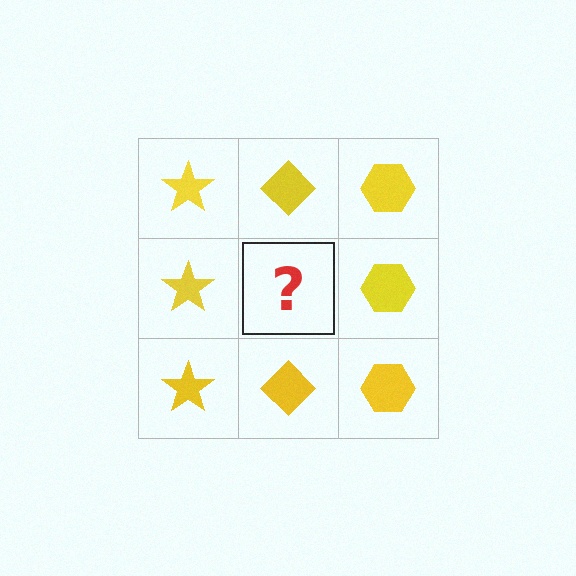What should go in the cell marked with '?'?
The missing cell should contain a yellow diamond.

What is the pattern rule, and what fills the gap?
The rule is that each column has a consistent shape. The gap should be filled with a yellow diamond.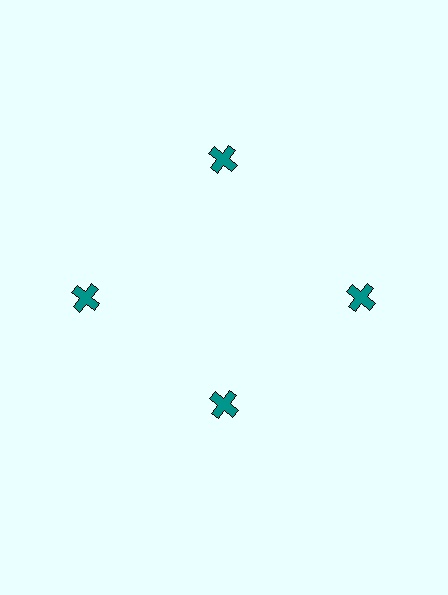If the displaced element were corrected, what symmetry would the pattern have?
It would have 4-fold rotational symmetry — the pattern would map onto itself every 90 degrees.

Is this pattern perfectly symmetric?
No. The 4 teal crosses are arranged in a ring, but one element near the 6 o'clock position is pulled inward toward the center, breaking the 4-fold rotational symmetry.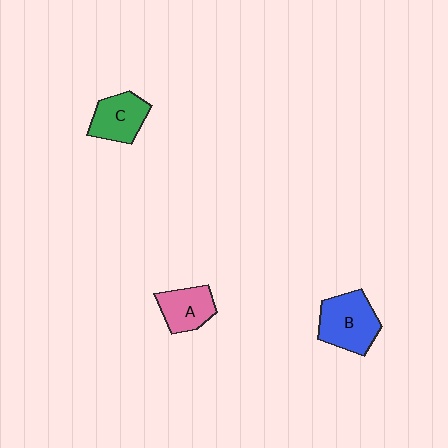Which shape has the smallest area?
Shape A (pink).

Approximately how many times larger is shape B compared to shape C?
Approximately 1.3 times.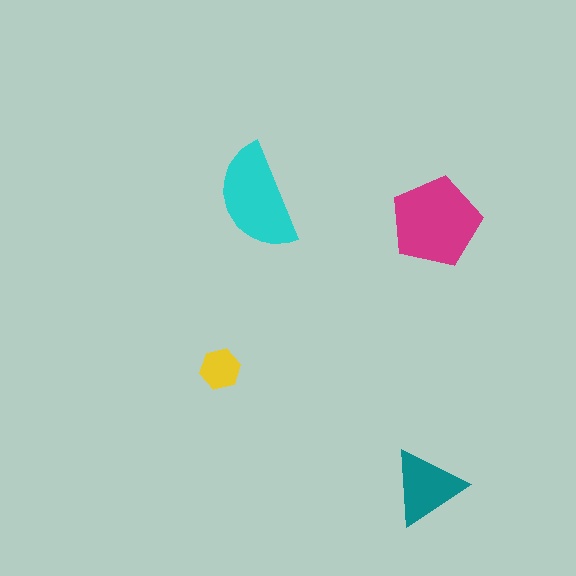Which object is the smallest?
The yellow hexagon.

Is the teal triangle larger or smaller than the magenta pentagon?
Smaller.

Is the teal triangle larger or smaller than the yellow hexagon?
Larger.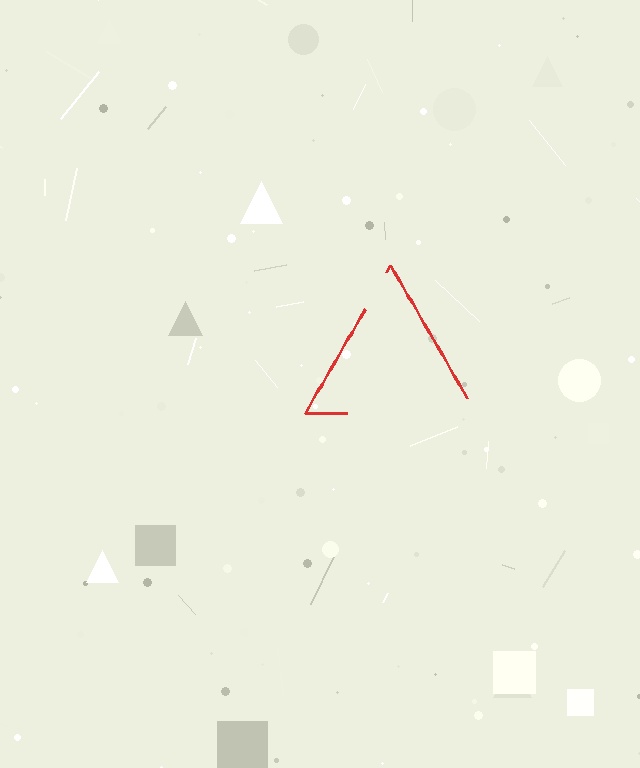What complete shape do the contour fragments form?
The contour fragments form a triangle.